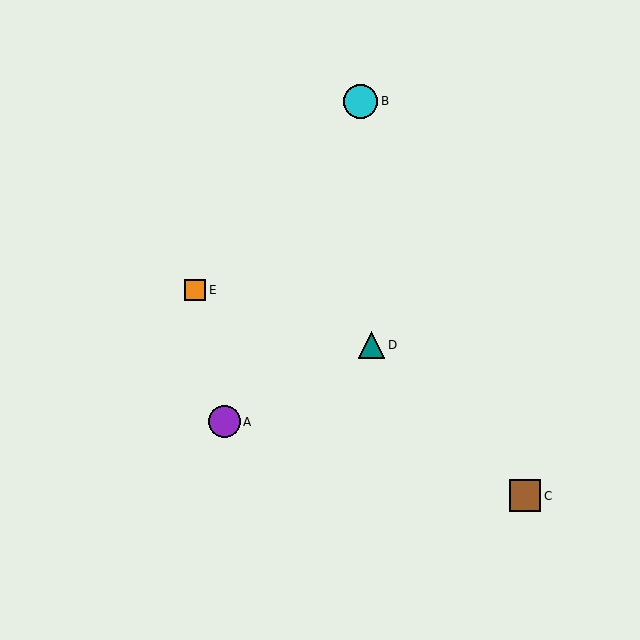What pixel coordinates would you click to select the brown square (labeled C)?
Click at (525, 496) to select the brown square C.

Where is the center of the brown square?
The center of the brown square is at (525, 496).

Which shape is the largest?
The cyan circle (labeled B) is the largest.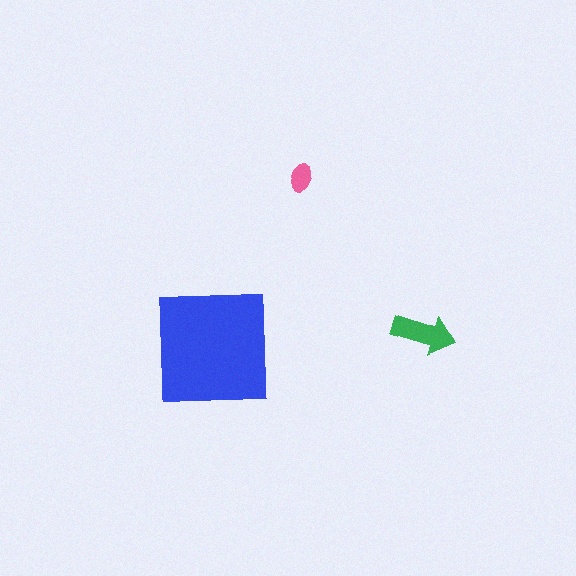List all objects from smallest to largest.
The pink ellipse, the green arrow, the blue square.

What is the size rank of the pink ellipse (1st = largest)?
3rd.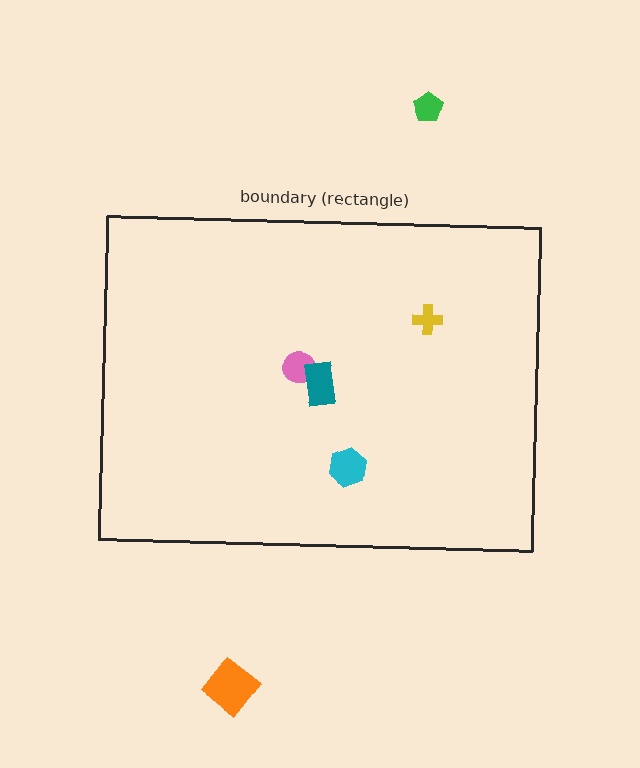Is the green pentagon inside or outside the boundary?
Outside.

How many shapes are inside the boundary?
4 inside, 2 outside.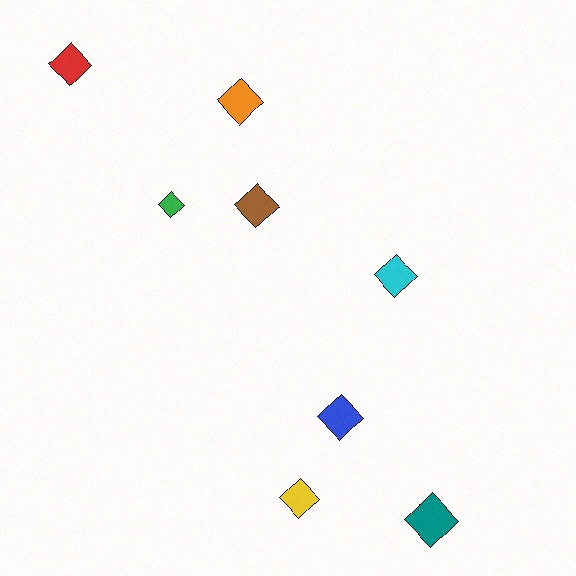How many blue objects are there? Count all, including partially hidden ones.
There is 1 blue object.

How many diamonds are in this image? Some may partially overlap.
There are 8 diamonds.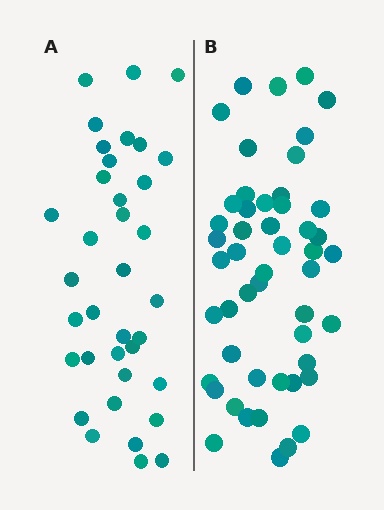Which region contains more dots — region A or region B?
Region B (the right region) has more dots.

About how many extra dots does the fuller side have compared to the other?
Region B has approximately 15 more dots than region A.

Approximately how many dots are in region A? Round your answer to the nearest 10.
About 40 dots. (The exact count is 36, which rounds to 40.)